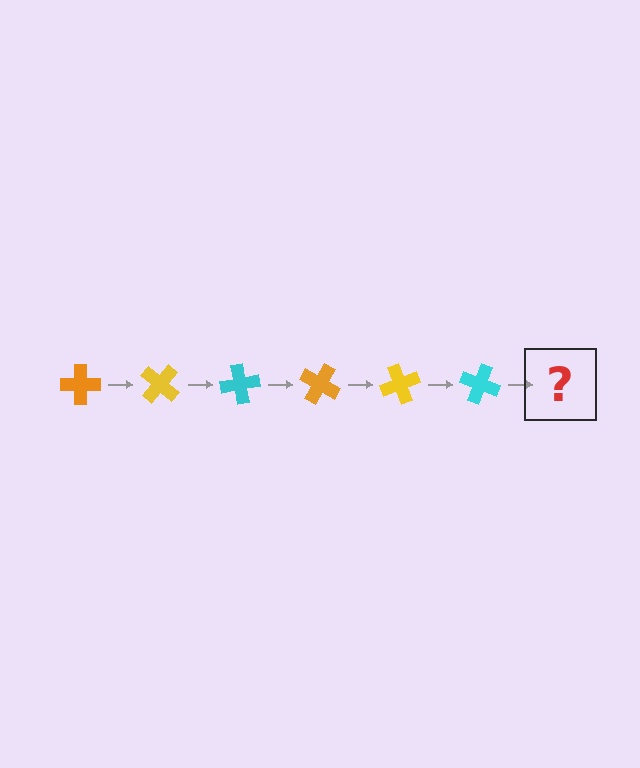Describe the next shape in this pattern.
It should be an orange cross, rotated 240 degrees from the start.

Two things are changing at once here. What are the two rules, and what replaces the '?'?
The two rules are that it rotates 40 degrees each step and the color cycles through orange, yellow, and cyan. The '?' should be an orange cross, rotated 240 degrees from the start.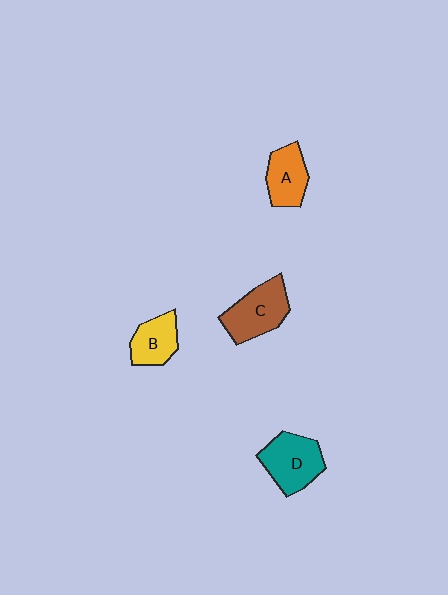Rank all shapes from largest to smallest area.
From largest to smallest: C (brown), D (teal), A (orange), B (yellow).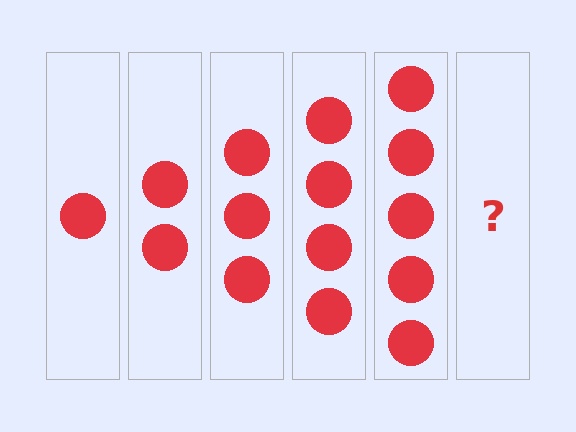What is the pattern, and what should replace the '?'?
The pattern is that each step adds one more circle. The '?' should be 6 circles.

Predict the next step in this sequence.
The next step is 6 circles.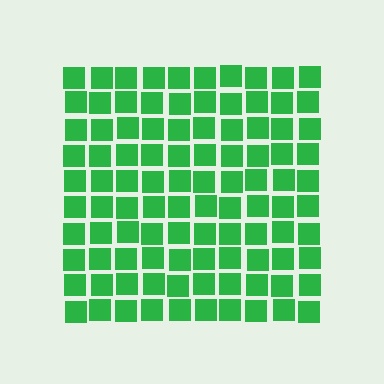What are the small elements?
The small elements are squares.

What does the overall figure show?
The overall figure shows a square.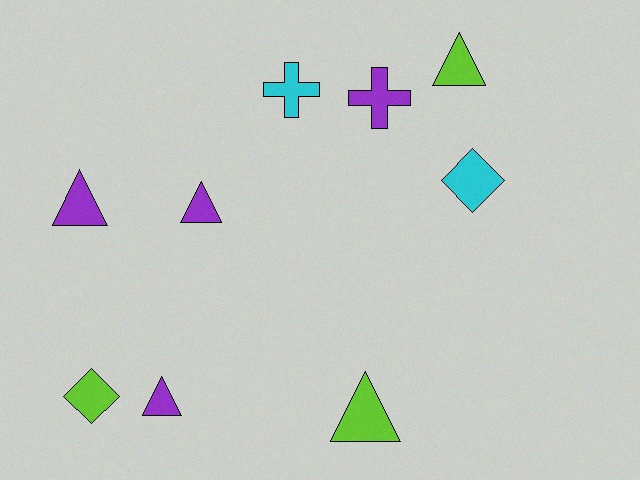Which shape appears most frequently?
Triangle, with 5 objects.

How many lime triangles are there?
There are 2 lime triangles.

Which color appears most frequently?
Purple, with 4 objects.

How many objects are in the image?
There are 9 objects.